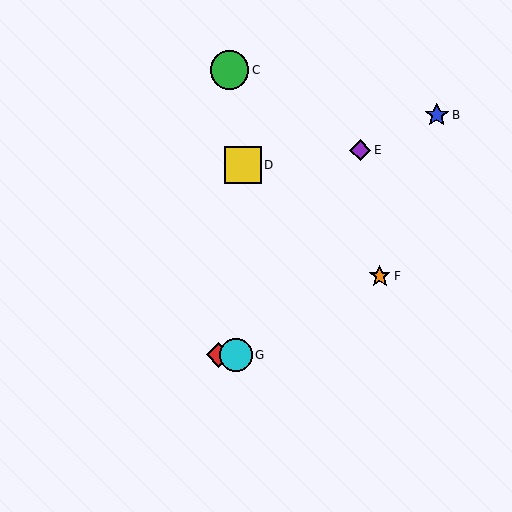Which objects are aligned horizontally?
Objects A, G are aligned horizontally.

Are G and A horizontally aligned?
Yes, both are at y≈355.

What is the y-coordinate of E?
Object E is at y≈150.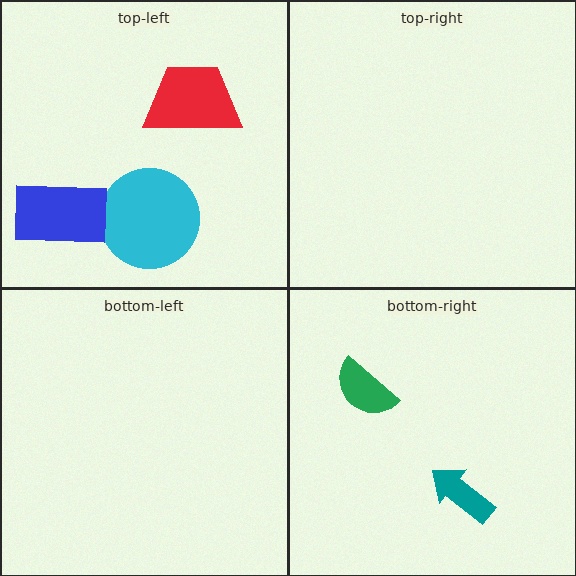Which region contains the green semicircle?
The bottom-right region.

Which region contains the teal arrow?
The bottom-right region.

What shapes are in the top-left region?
The red trapezoid, the cyan circle, the blue rectangle.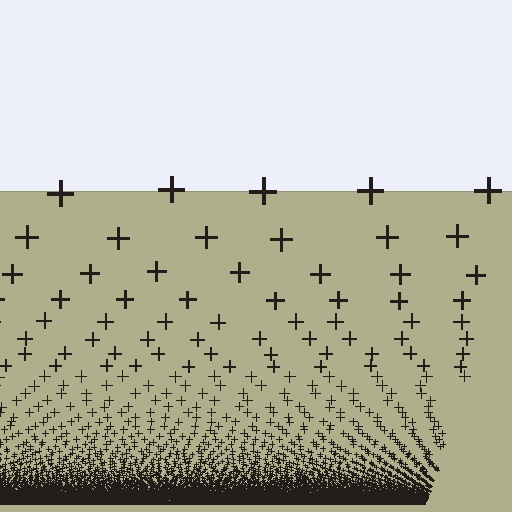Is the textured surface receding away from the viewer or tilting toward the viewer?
The surface appears to tilt toward the viewer. Texture elements get larger and sparser toward the top.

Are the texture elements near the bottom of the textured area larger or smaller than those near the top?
Smaller. The gradient is inverted — elements near the bottom are smaller and denser.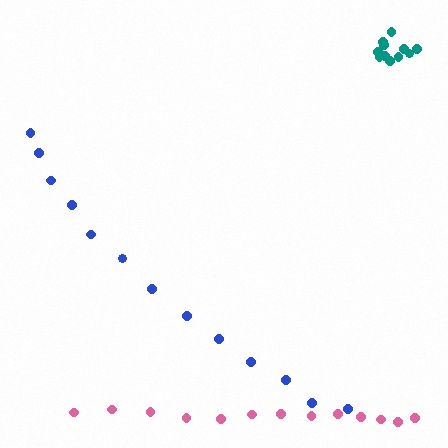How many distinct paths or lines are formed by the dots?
There are 3 distinct paths.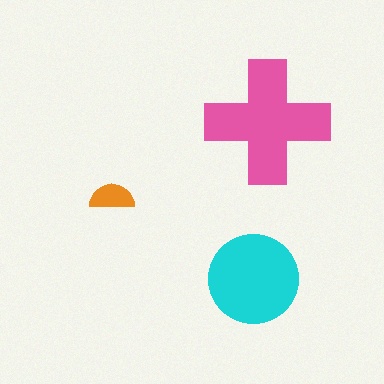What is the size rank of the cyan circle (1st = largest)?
2nd.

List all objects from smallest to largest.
The orange semicircle, the cyan circle, the pink cross.